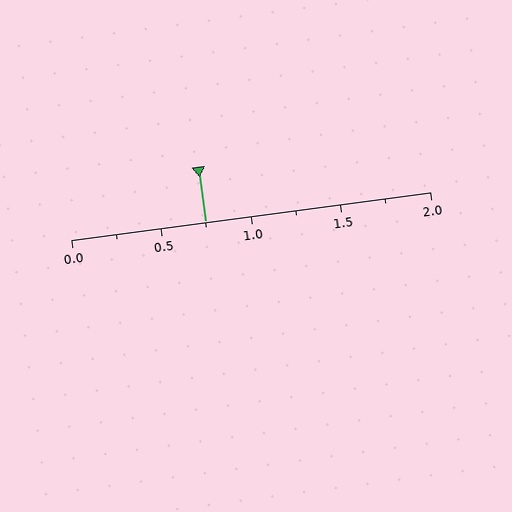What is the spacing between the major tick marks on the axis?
The major ticks are spaced 0.5 apart.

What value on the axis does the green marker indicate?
The marker indicates approximately 0.75.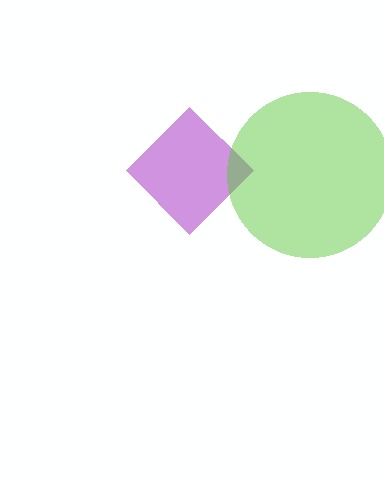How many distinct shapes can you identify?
There are 2 distinct shapes: a purple diamond, a lime circle.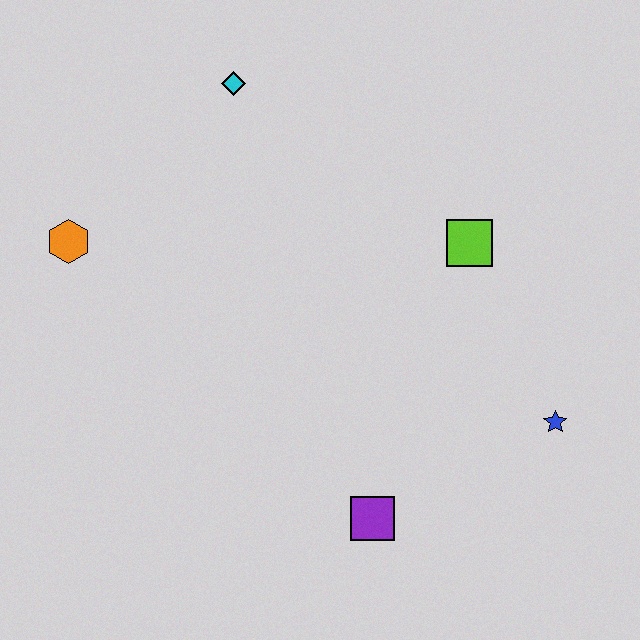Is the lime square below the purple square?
No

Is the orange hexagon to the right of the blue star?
No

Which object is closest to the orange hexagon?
The cyan diamond is closest to the orange hexagon.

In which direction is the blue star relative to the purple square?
The blue star is to the right of the purple square.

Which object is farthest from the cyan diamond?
The blue star is farthest from the cyan diamond.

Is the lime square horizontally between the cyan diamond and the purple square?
No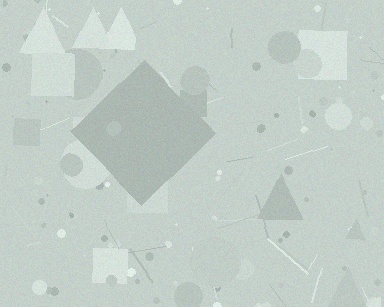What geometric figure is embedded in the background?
A diamond is embedded in the background.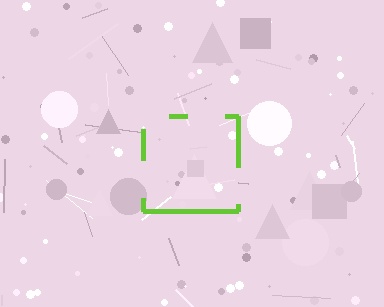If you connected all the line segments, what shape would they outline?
They would outline a square.